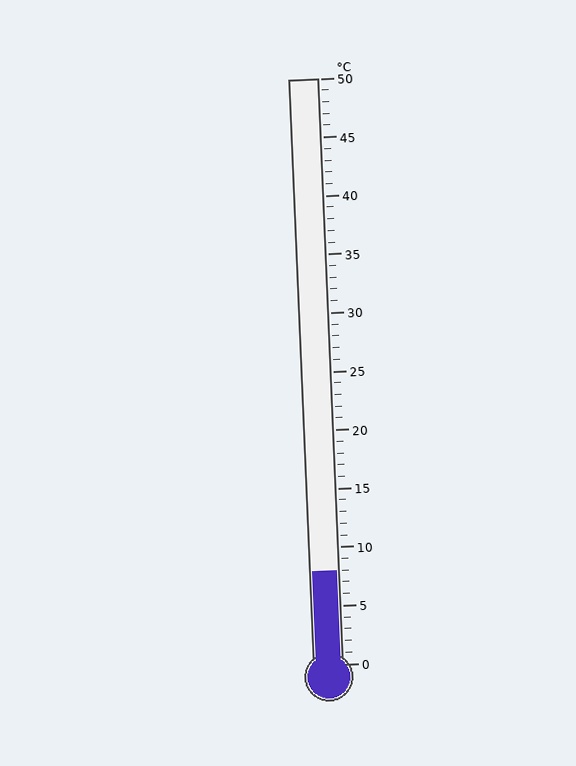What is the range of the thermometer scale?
The thermometer scale ranges from 0°C to 50°C.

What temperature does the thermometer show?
The thermometer shows approximately 8°C.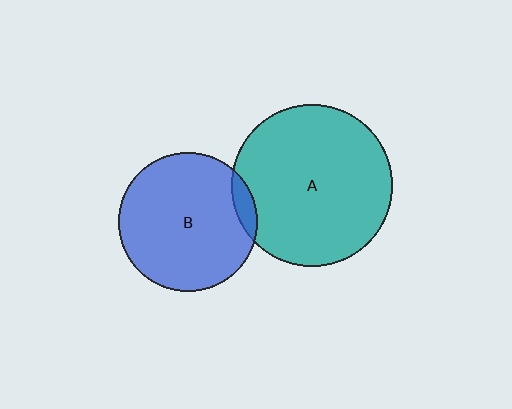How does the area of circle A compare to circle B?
Approximately 1.3 times.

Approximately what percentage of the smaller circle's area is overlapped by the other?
Approximately 5%.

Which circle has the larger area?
Circle A (teal).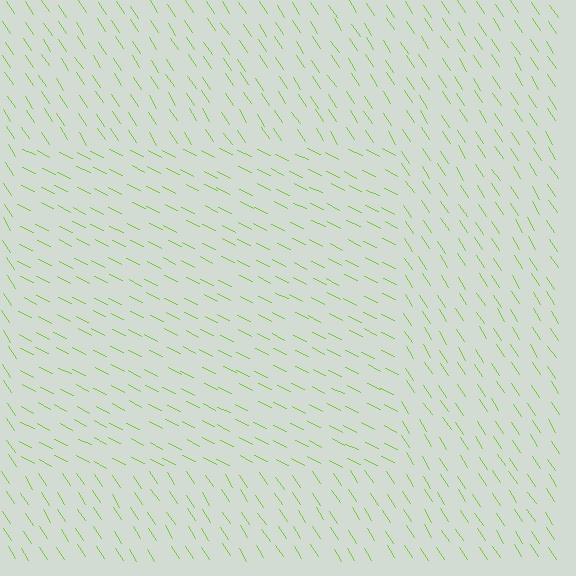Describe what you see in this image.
The image is filled with small lime line segments. A rectangle region in the image has lines oriented differently from the surrounding lines, creating a visible texture boundary.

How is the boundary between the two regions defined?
The boundary is defined purely by a change in line orientation (approximately 30 degrees difference). All lines are the same color and thickness.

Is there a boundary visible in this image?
Yes, there is a texture boundary formed by a change in line orientation.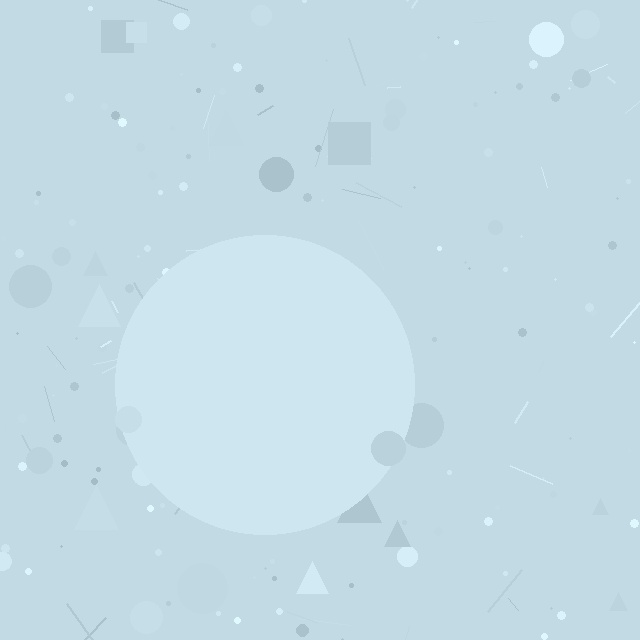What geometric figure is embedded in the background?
A circle is embedded in the background.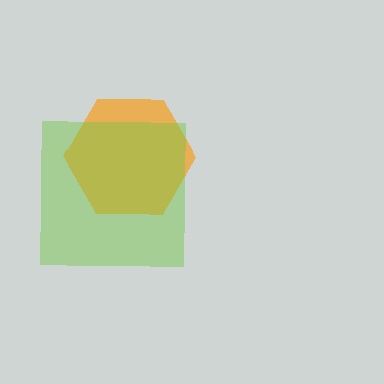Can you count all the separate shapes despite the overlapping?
Yes, there are 2 separate shapes.